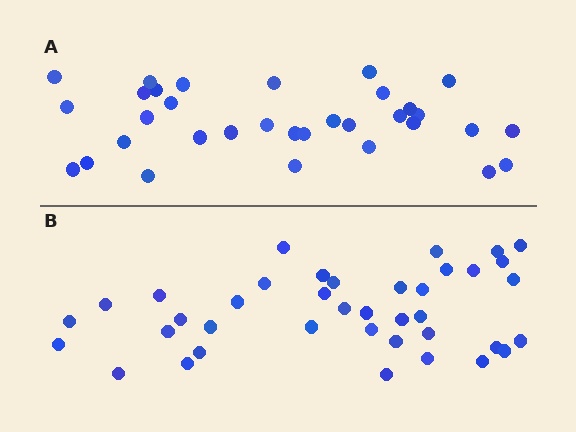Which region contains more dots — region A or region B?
Region B (the bottom region) has more dots.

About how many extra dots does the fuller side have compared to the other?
Region B has about 6 more dots than region A.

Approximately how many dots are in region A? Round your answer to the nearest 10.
About 30 dots. (The exact count is 33, which rounds to 30.)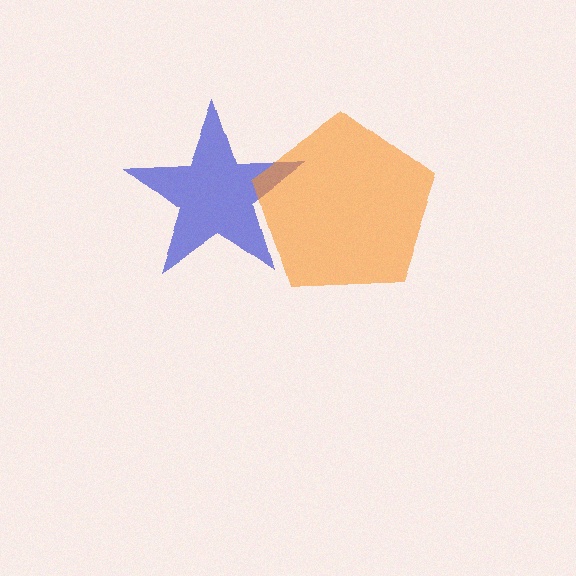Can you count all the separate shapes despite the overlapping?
Yes, there are 2 separate shapes.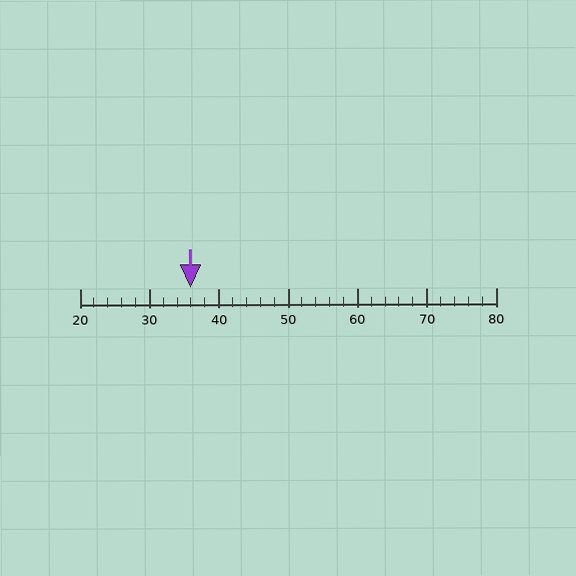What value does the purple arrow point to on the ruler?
The purple arrow points to approximately 36.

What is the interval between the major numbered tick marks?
The major tick marks are spaced 10 units apart.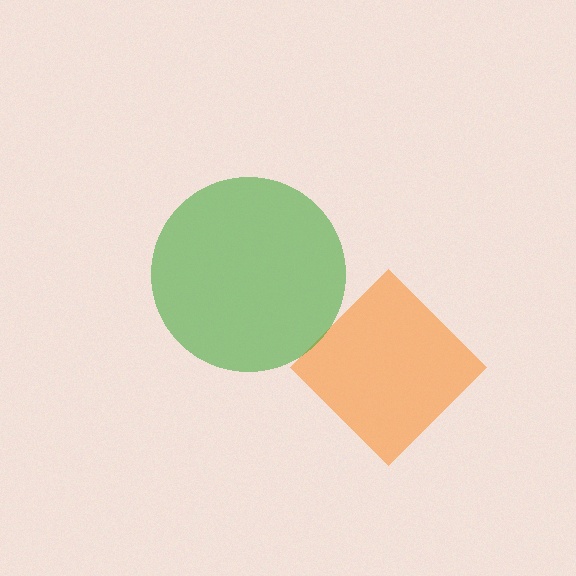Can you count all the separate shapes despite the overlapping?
Yes, there are 2 separate shapes.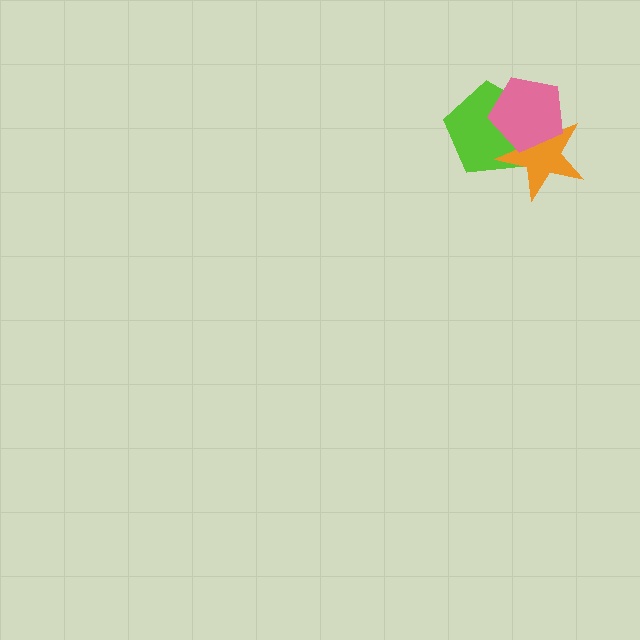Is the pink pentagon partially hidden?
No, no other shape covers it.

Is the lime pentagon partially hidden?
Yes, it is partially covered by another shape.